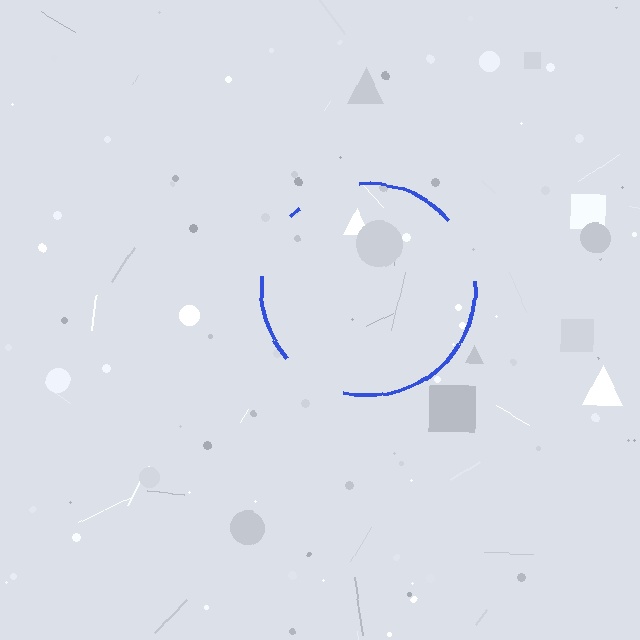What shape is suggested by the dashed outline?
The dashed outline suggests a circle.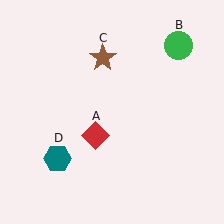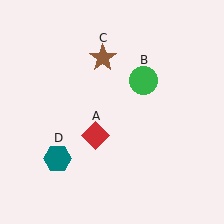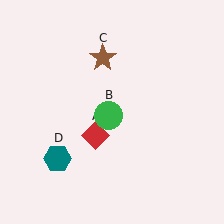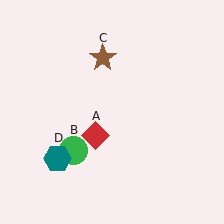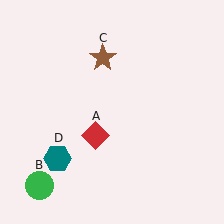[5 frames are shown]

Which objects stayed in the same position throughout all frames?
Red diamond (object A) and brown star (object C) and teal hexagon (object D) remained stationary.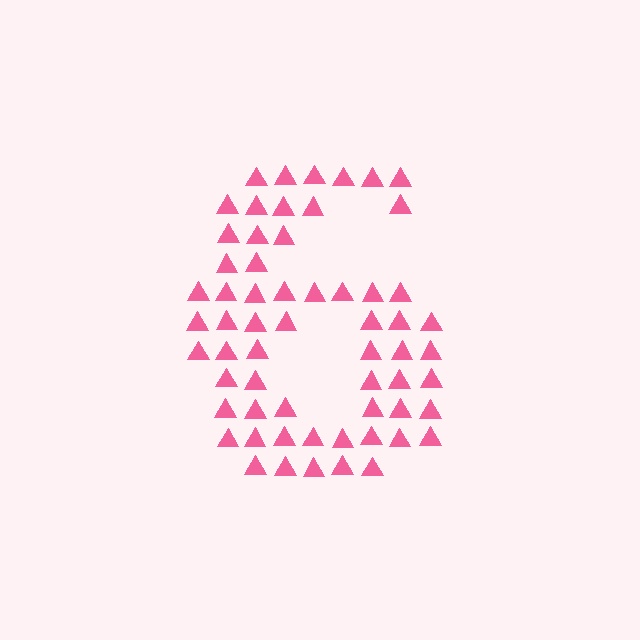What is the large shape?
The large shape is the digit 6.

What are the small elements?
The small elements are triangles.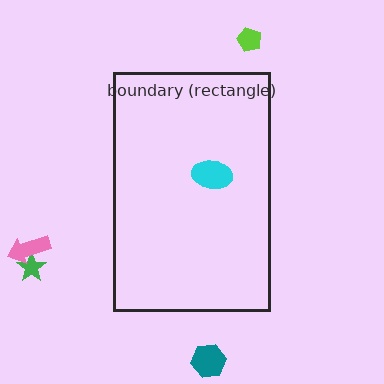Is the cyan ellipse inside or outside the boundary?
Inside.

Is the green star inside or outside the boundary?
Outside.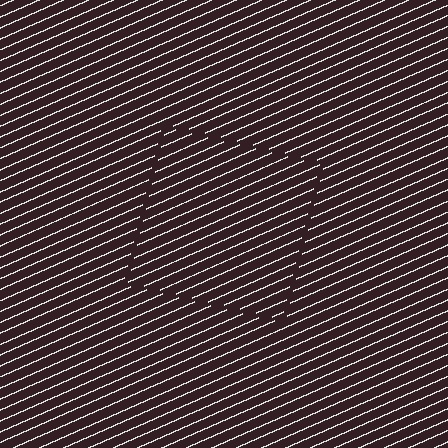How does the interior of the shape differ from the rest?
The interior of the shape contains the same grating, shifted by half a period — the contour is defined by the phase discontinuity where line-ends from the inner and outer gratings abut.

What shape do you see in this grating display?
An illusory square. The interior of the shape contains the same grating, shifted by half a period — the contour is defined by the phase discontinuity where line-ends from the inner and outer gratings abut.